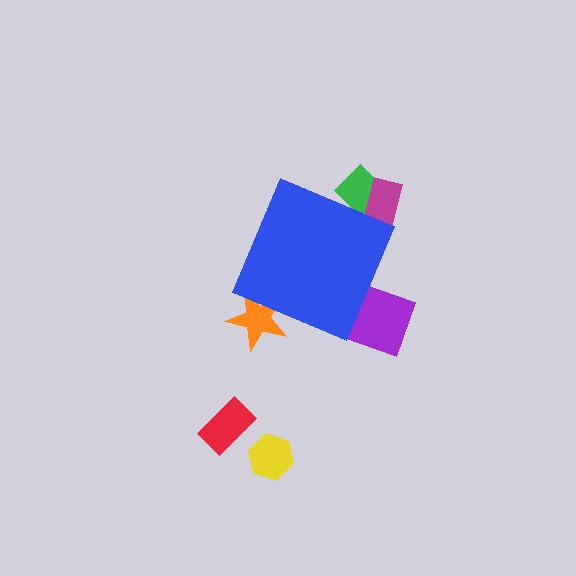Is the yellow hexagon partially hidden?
No, the yellow hexagon is fully visible.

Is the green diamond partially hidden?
Yes, the green diamond is partially hidden behind the blue diamond.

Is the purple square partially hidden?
Yes, the purple square is partially hidden behind the blue diamond.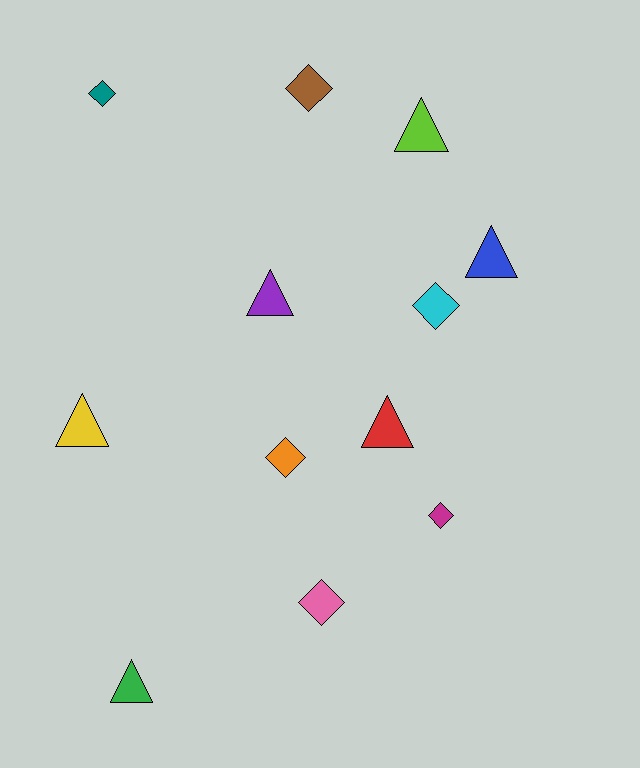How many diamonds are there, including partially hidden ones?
There are 6 diamonds.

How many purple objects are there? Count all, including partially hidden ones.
There is 1 purple object.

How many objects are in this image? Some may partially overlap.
There are 12 objects.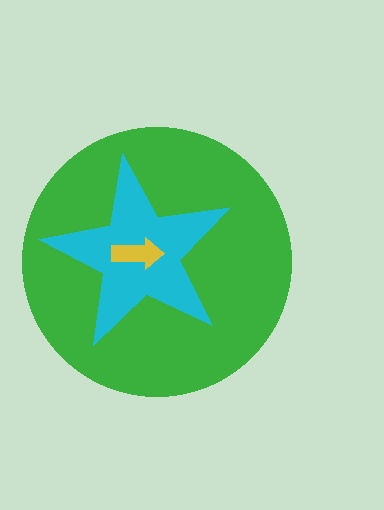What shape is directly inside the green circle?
The cyan star.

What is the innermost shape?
The yellow arrow.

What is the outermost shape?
The green circle.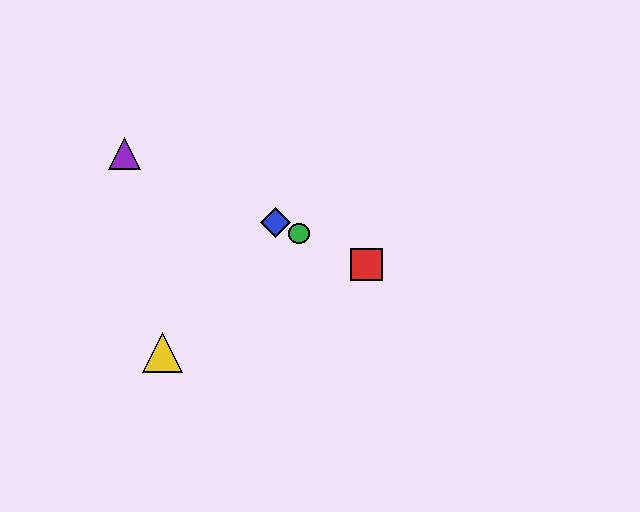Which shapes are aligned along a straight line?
The red square, the blue diamond, the green circle, the purple triangle are aligned along a straight line.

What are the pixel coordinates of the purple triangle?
The purple triangle is at (125, 153).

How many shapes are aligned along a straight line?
4 shapes (the red square, the blue diamond, the green circle, the purple triangle) are aligned along a straight line.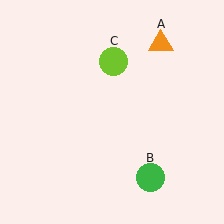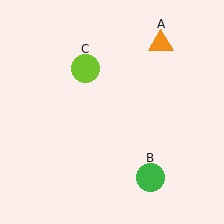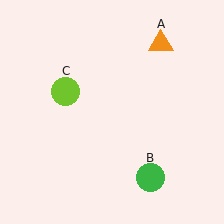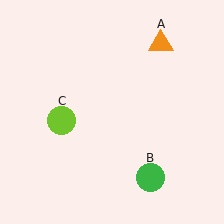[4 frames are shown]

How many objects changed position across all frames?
1 object changed position: lime circle (object C).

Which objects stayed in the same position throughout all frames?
Orange triangle (object A) and green circle (object B) remained stationary.